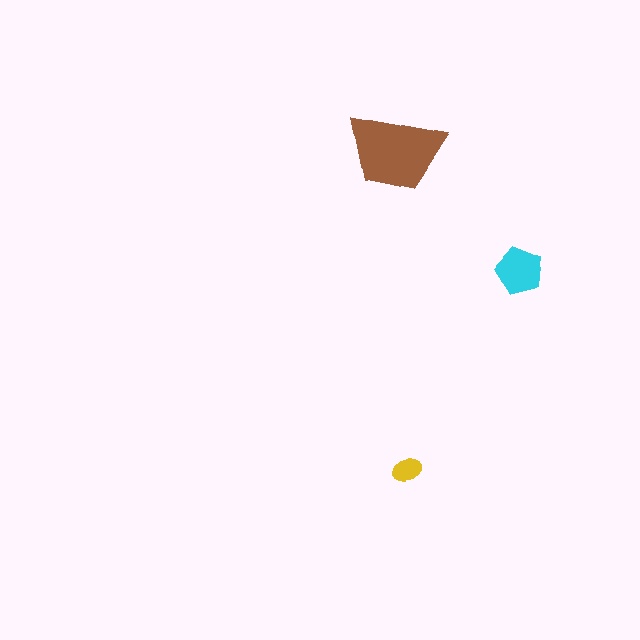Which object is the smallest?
The yellow ellipse.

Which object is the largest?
The brown trapezoid.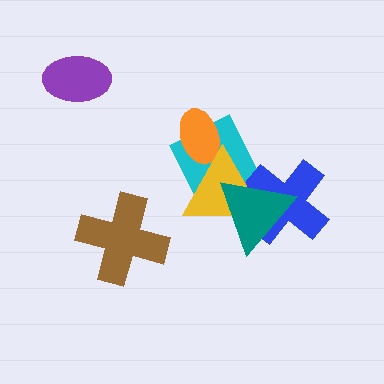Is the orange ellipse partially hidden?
Yes, it is partially covered by another shape.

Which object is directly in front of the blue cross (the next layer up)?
The yellow triangle is directly in front of the blue cross.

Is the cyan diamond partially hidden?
Yes, it is partially covered by another shape.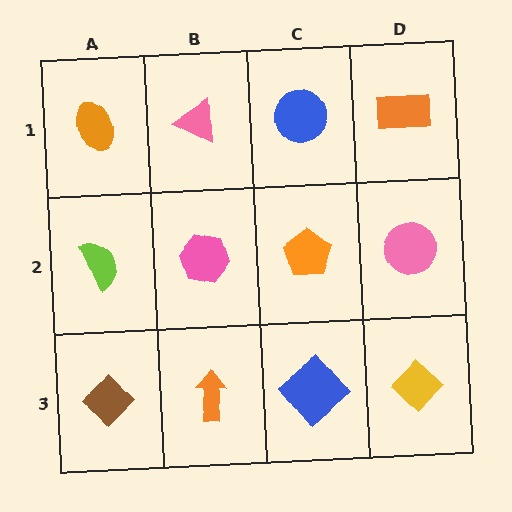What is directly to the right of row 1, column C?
An orange rectangle.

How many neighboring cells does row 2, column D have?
3.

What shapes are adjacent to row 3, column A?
A lime semicircle (row 2, column A), an orange arrow (row 3, column B).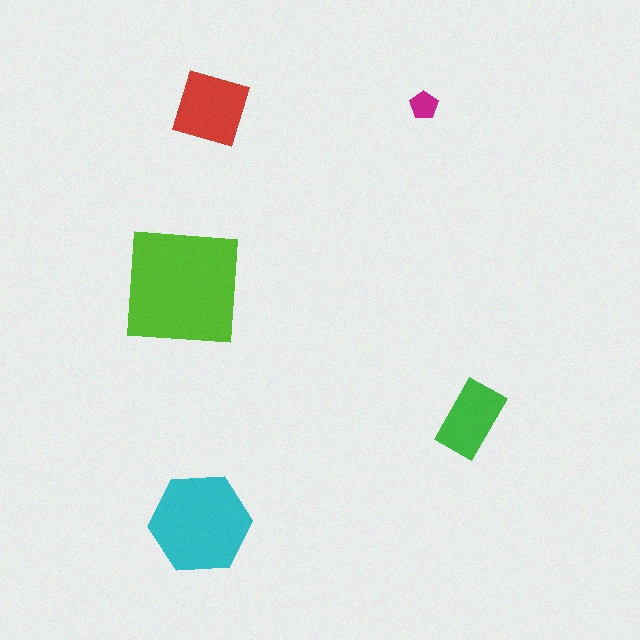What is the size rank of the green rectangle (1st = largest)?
4th.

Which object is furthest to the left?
The lime square is leftmost.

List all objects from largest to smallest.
The lime square, the cyan hexagon, the red diamond, the green rectangle, the magenta pentagon.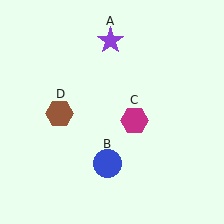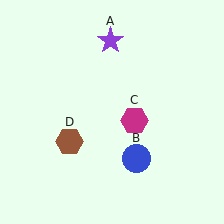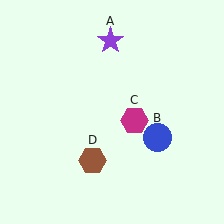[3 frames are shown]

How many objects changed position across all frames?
2 objects changed position: blue circle (object B), brown hexagon (object D).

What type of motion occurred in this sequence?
The blue circle (object B), brown hexagon (object D) rotated counterclockwise around the center of the scene.